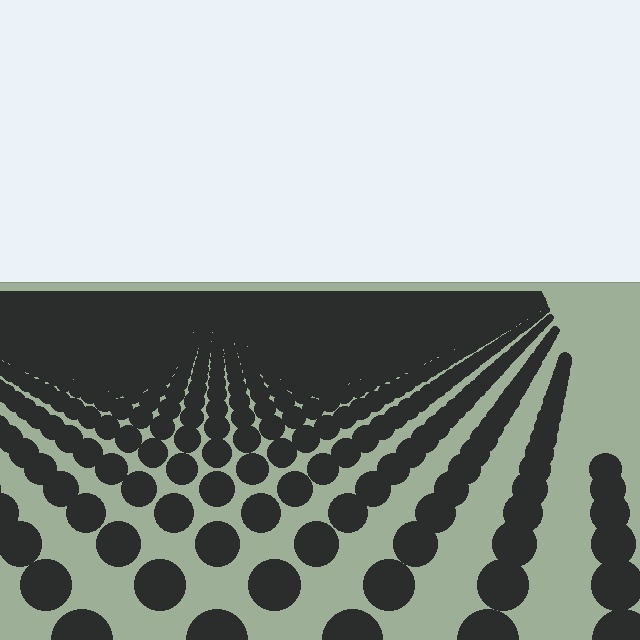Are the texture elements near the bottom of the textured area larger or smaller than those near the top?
Larger. Near the bottom, elements are closer to the viewer and appear at a bigger on-screen size.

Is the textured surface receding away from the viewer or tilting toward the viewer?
The surface is receding away from the viewer. Texture elements get smaller and denser toward the top.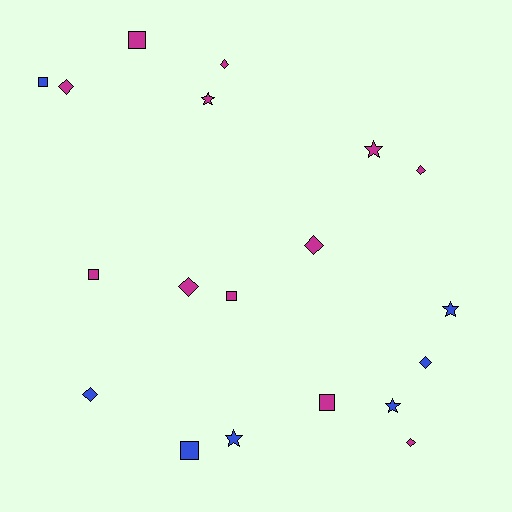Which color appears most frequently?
Magenta, with 12 objects.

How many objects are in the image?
There are 19 objects.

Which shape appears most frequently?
Diamond, with 8 objects.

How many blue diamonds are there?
There are 2 blue diamonds.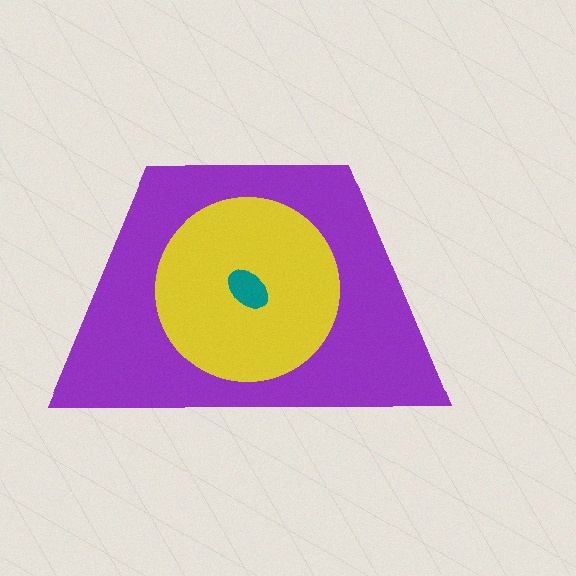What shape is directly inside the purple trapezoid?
The yellow circle.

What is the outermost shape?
The purple trapezoid.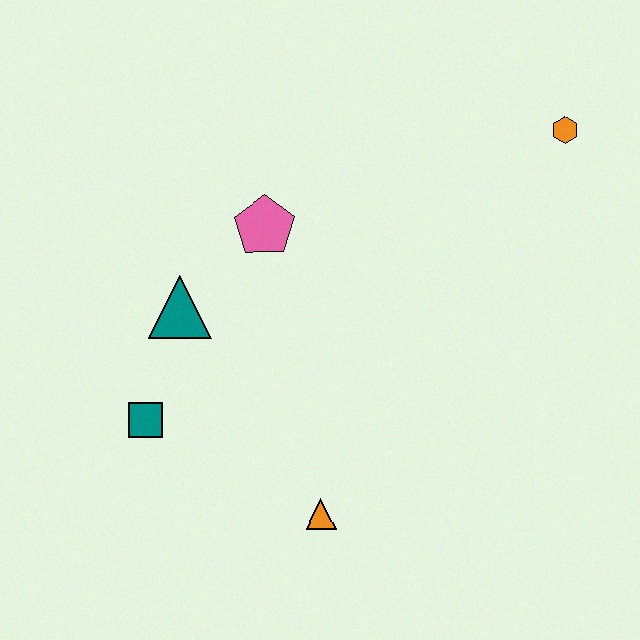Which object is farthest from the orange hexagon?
The teal square is farthest from the orange hexagon.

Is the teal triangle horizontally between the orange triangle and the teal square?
Yes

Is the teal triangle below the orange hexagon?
Yes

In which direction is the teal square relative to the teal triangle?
The teal square is below the teal triangle.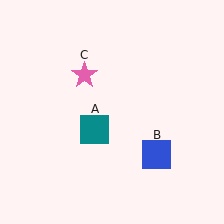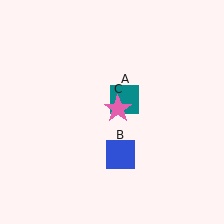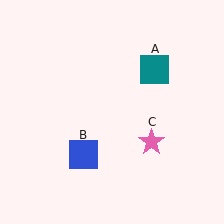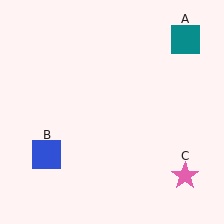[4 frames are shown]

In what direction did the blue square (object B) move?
The blue square (object B) moved left.